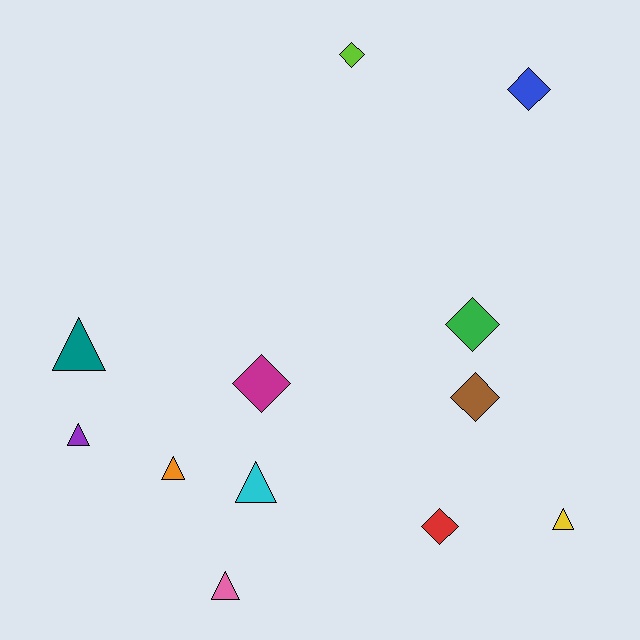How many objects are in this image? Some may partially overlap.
There are 12 objects.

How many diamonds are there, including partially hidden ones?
There are 6 diamonds.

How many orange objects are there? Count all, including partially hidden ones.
There is 1 orange object.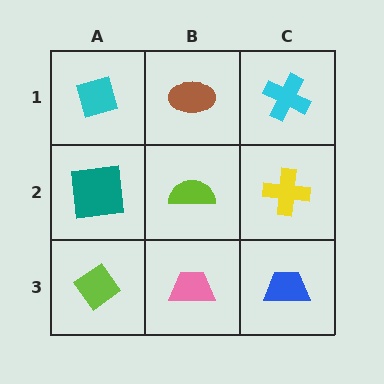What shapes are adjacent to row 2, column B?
A brown ellipse (row 1, column B), a pink trapezoid (row 3, column B), a teal square (row 2, column A), a yellow cross (row 2, column C).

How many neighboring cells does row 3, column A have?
2.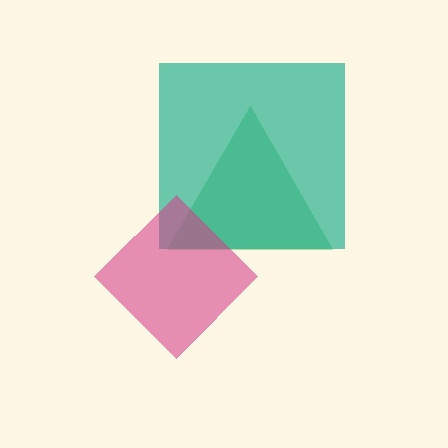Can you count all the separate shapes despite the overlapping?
Yes, there are 3 separate shapes.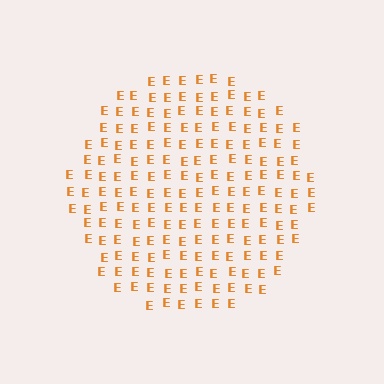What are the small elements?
The small elements are letter E's.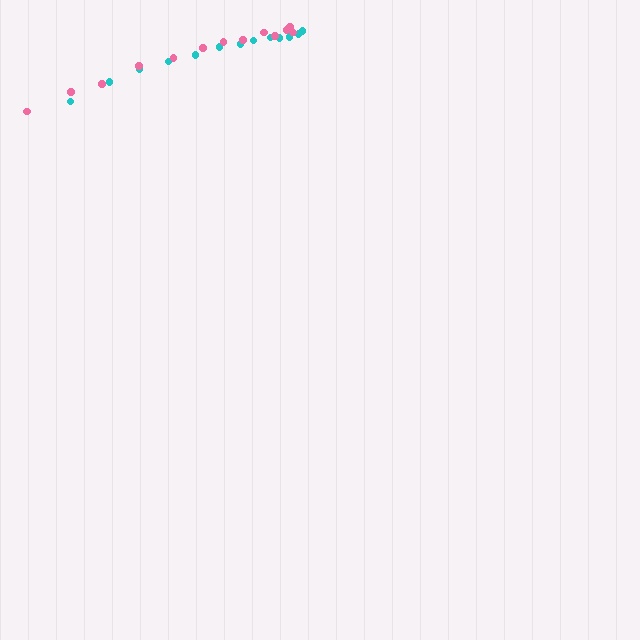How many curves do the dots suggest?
There are 2 distinct paths.